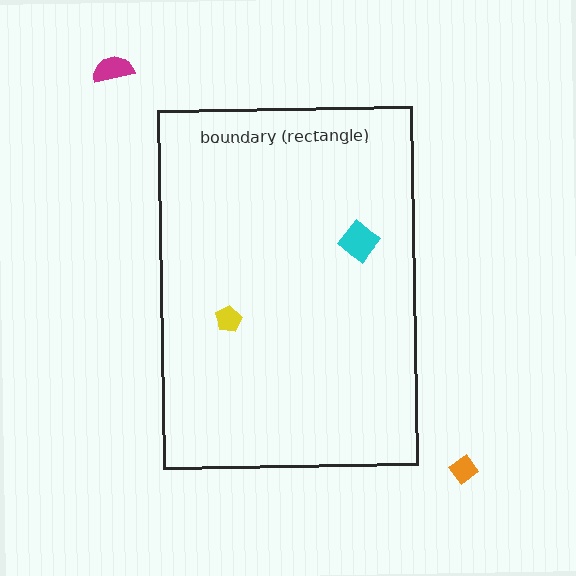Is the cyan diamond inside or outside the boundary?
Inside.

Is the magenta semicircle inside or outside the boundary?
Outside.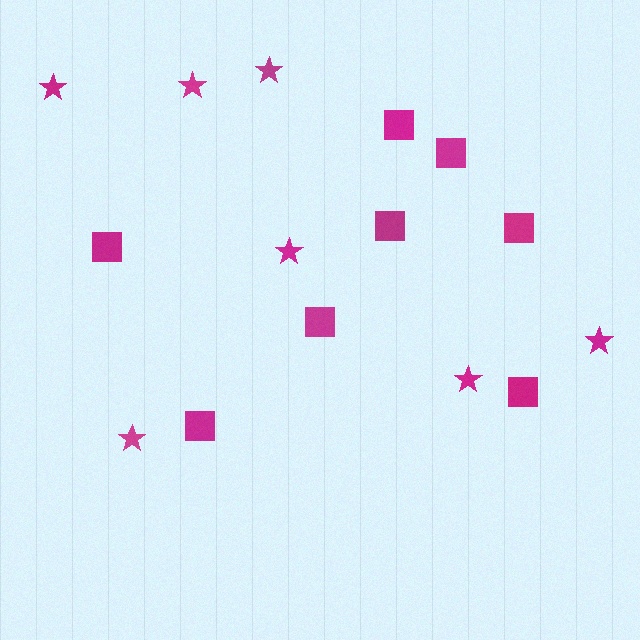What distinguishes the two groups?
There are 2 groups: one group of squares (8) and one group of stars (7).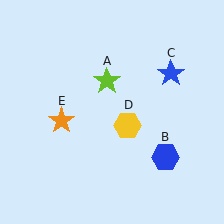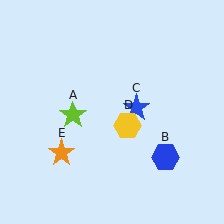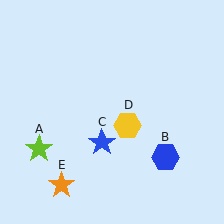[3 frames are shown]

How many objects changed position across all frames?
3 objects changed position: lime star (object A), blue star (object C), orange star (object E).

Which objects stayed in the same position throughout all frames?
Blue hexagon (object B) and yellow hexagon (object D) remained stationary.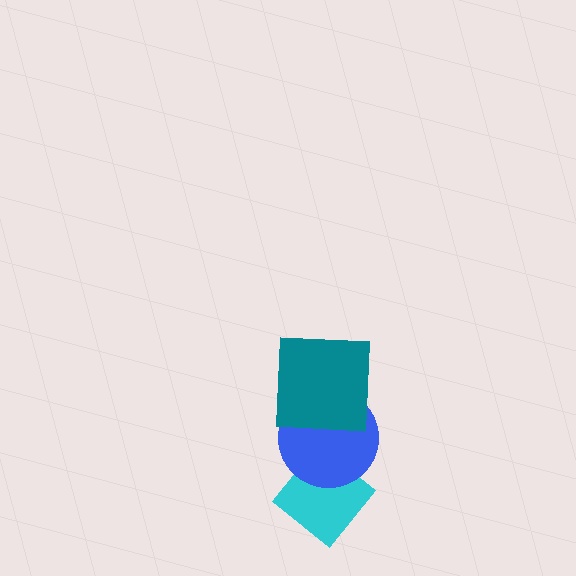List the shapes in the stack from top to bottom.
From top to bottom: the teal square, the blue circle, the cyan diamond.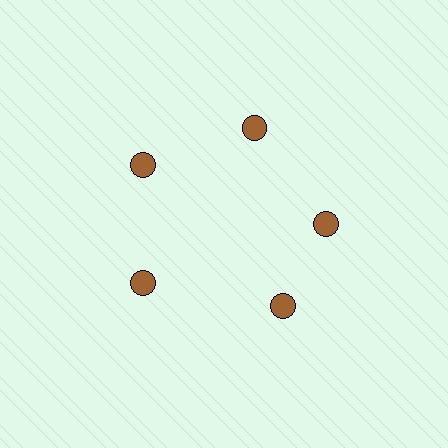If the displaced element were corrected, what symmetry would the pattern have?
It would have 5-fold rotational symmetry — the pattern would map onto itself every 72 degrees.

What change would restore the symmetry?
The symmetry would be restored by rotating it back into even spacing with its neighbors so that all 5 circles sit at equal angles and equal distance from the center.